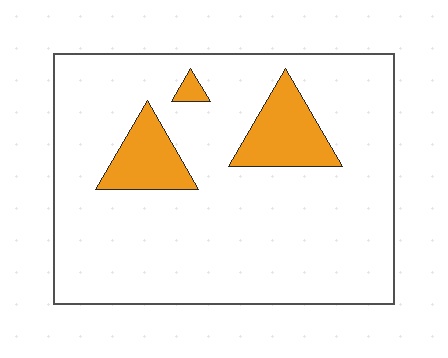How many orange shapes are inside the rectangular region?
3.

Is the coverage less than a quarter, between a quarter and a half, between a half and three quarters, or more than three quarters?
Less than a quarter.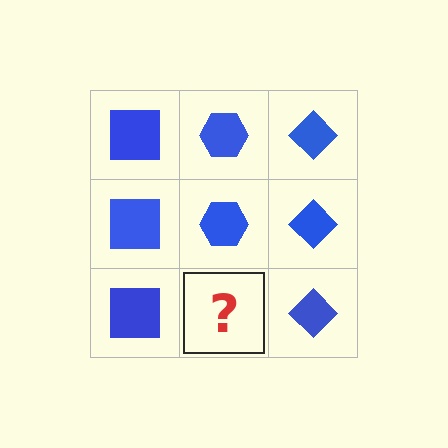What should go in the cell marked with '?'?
The missing cell should contain a blue hexagon.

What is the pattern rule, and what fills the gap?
The rule is that each column has a consistent shape. The gap should be filled with a blue hexagon.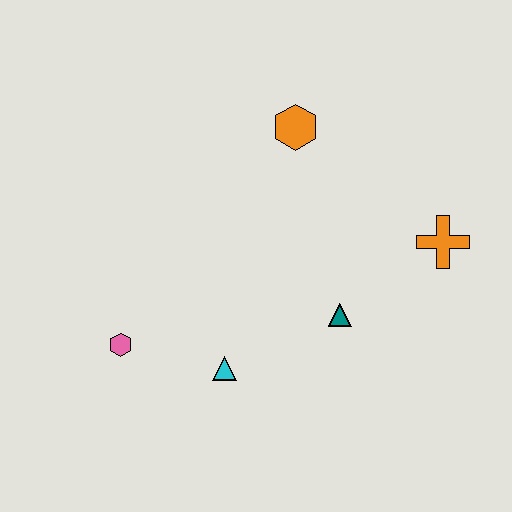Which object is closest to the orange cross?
The teal triangle is closest to the orange cross.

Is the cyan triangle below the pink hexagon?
Yes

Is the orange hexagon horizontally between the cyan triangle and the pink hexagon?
No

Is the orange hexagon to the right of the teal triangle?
No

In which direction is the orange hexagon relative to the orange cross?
The orange hexagon is to the left of the orange cross.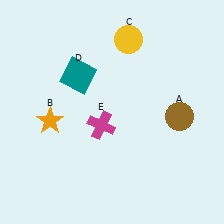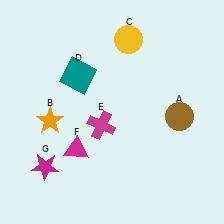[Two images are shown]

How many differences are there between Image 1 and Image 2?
There are 2 differences between the two images.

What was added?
A magenta triangle (F), a magenta star (G) were added in Image 2.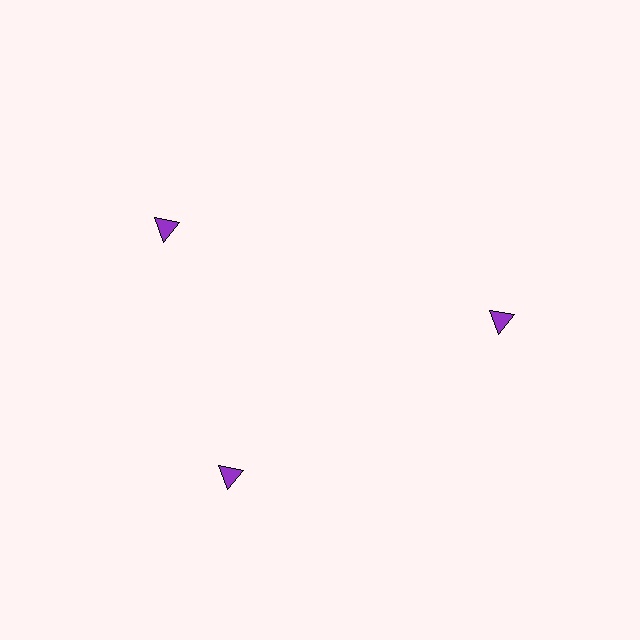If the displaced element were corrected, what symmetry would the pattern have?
It would have 3-fold rotational symmetry — the pattern would map onto itself every 120 degrees.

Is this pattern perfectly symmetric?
No. The 3 purple triangles are arranged in a ring, but one element near the 11 o'clock position is rotated out of alignment along the ring, breaking the 3-fold rotational symmetry.